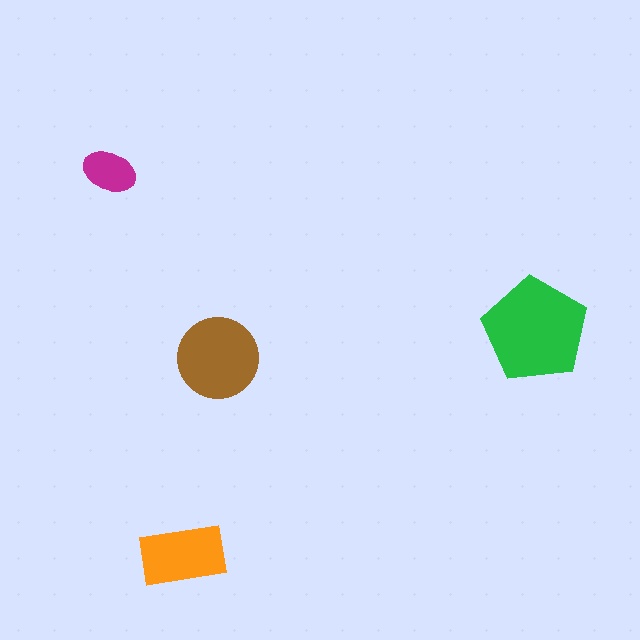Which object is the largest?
The green pentagon.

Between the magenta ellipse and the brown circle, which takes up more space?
The brown circle.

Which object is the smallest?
The magenta ellipse.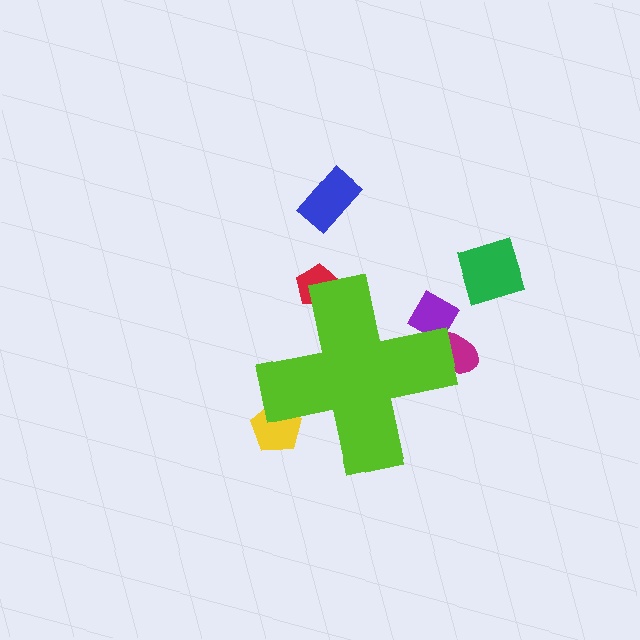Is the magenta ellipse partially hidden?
Yes, the magenta ellipse is partially hidden behind the lime cross.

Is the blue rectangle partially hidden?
No, the blue rectangle is fully visible.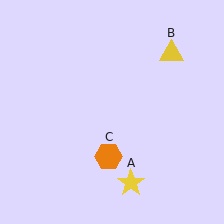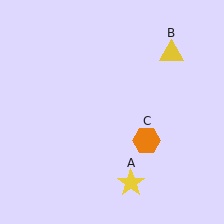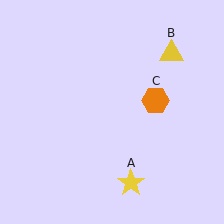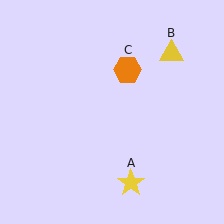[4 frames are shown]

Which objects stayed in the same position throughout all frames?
Yellow star (object A) and yellow triangle (object B) remained stationary.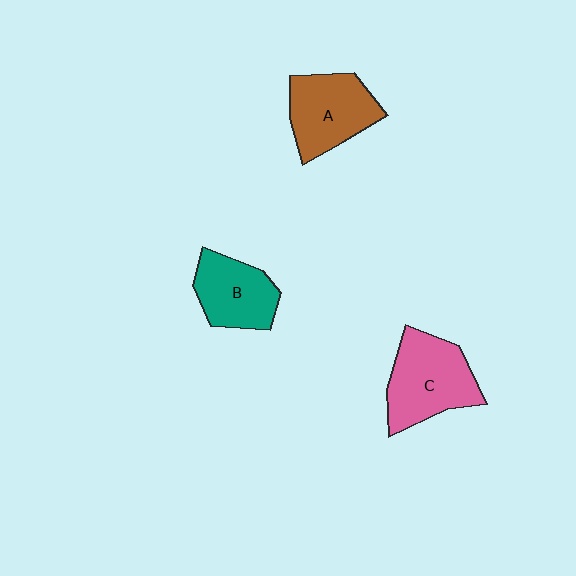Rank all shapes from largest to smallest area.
From largest to smallest: C (pink), A (brown), B (teal).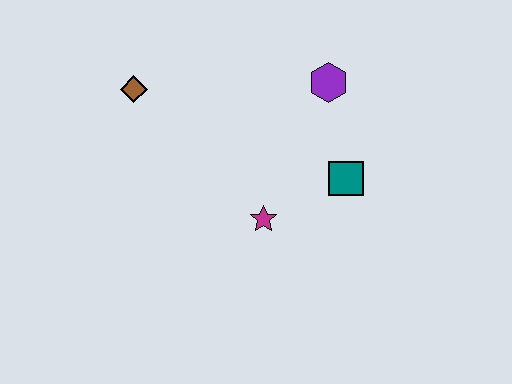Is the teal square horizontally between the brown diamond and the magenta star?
No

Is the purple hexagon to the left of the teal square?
Yes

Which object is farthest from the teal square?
The brown diamond is farthest from the teal square.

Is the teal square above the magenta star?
Yes